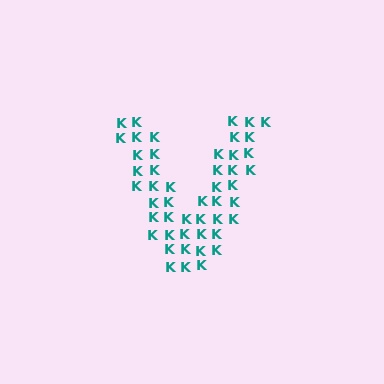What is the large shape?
The large shape is the letter V.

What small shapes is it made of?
It is made of small letter K's.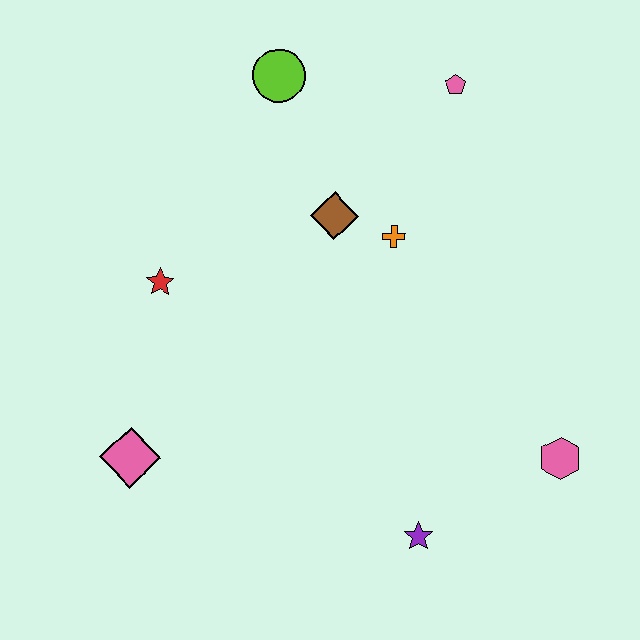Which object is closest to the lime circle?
The brown diamond is closest to the lime circle.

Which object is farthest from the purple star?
The lime circle is farthest from the purple star.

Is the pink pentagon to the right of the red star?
Yes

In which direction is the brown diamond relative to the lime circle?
The brown diamond is below the lime circle.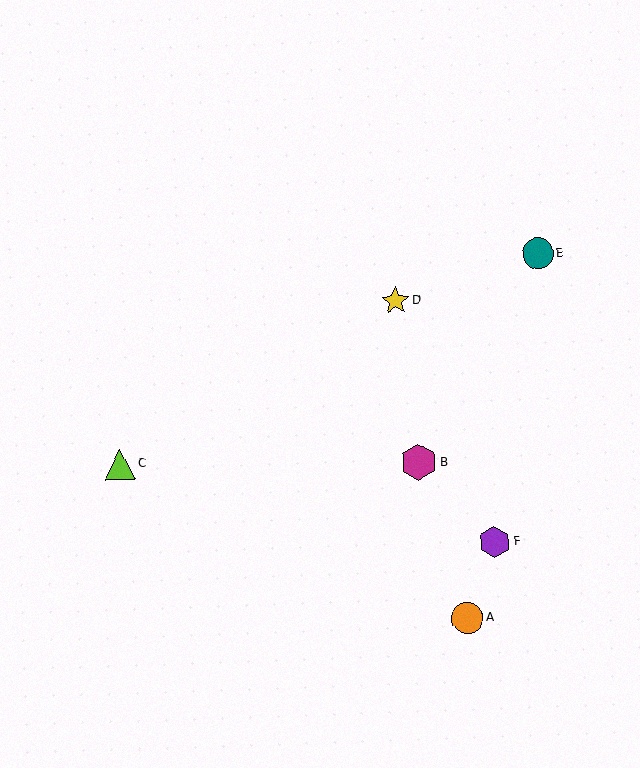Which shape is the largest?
The magenta hexagon (labeled B) is the largest.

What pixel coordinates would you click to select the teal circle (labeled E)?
Click at (538, 253) to select the teal circle E.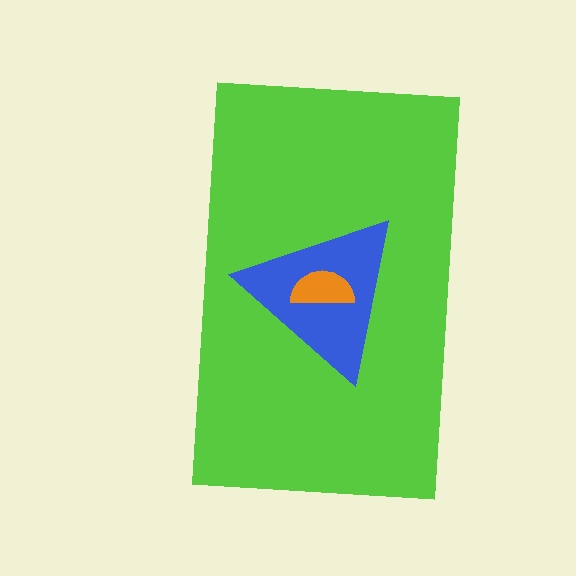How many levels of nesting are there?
3.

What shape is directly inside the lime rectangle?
The blue triangle.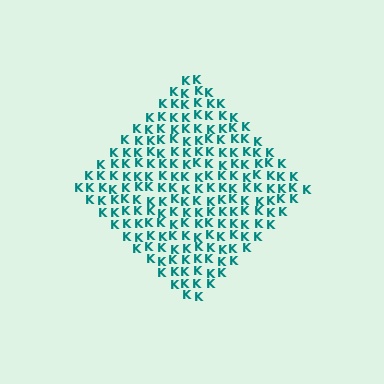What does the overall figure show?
The overall figure shows a diamond.